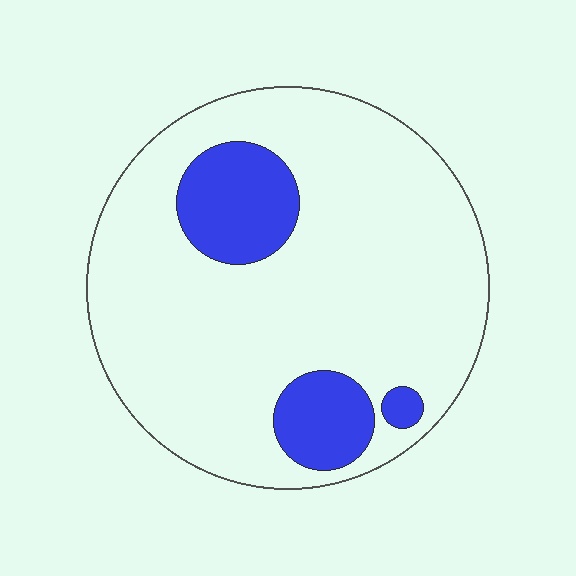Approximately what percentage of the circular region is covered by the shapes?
Approximately 15%.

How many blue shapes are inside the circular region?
3.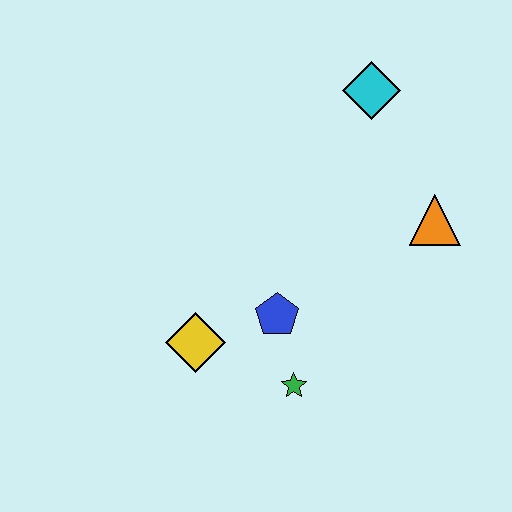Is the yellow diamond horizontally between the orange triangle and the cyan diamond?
No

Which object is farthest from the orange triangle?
The yellow diamond is farthest from the orange triangle.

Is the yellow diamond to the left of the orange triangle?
Yes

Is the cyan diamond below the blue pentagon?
No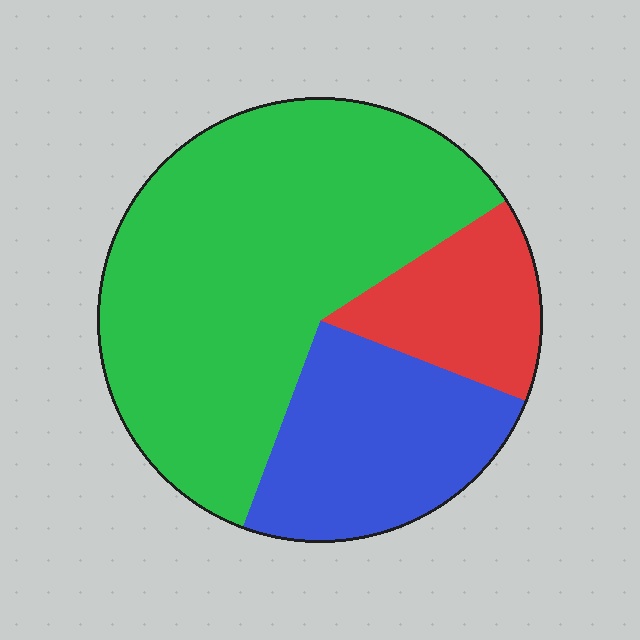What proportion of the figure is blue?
Blue takes up less than a quarter of the figure.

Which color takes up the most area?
Green, at roughly 60%.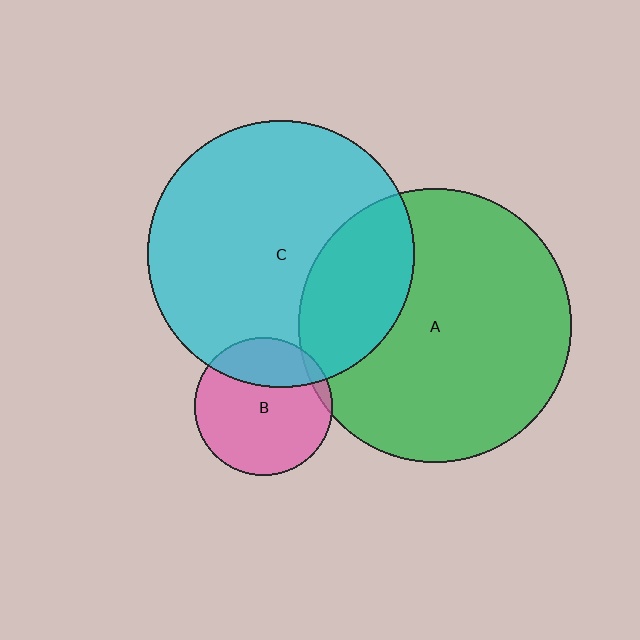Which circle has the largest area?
Circle A (green).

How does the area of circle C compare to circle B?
Approximately 3.8 times.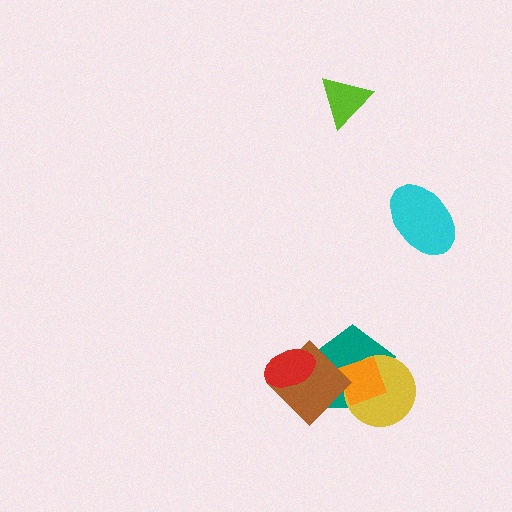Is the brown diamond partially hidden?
Yes, it is partially covered by another shape.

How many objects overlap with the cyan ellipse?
0 objects overlap with the cyan ellipse.